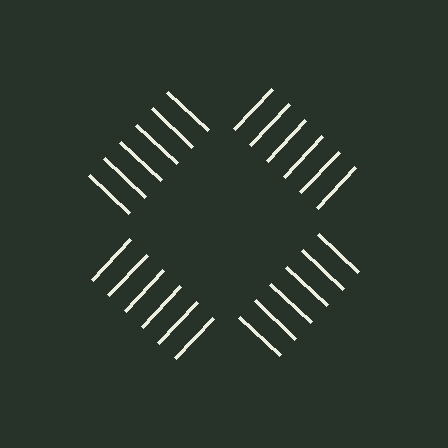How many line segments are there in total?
24 — 6 along each of the 4 edges.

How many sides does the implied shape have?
4 sides — the line-ends trace a square.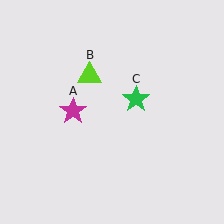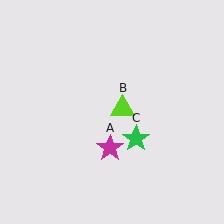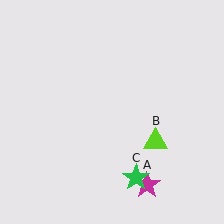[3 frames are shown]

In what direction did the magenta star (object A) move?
The magenta star (object A) moved down and to the right.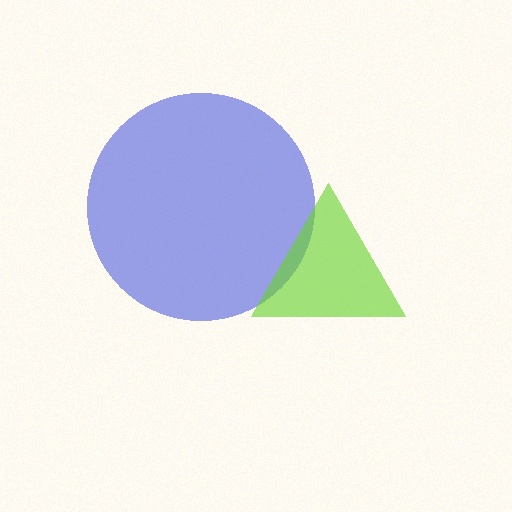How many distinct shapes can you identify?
There are 2 distinct shapes: a blue circle, a lime triangle.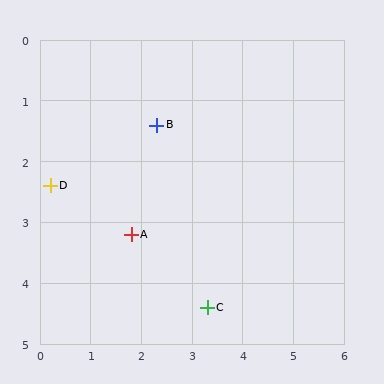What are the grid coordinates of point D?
Point D is at approximately (0.2, 2.4).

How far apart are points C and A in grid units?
Points C and A are about 1.9 grid units apart.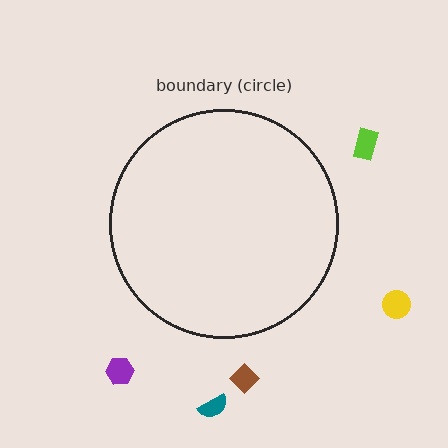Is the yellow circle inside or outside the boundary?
Outside.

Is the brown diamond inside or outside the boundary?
Outside.